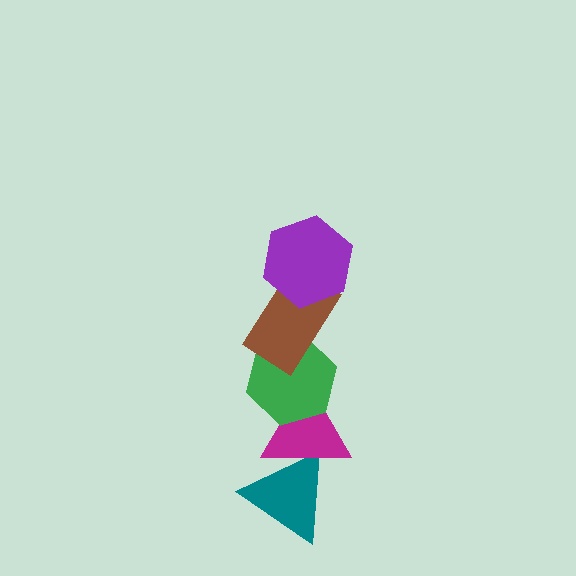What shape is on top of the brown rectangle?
The purple hexagon is on top of the brown rectangle.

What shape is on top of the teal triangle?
The magenta triangle is on top of the teal triangle.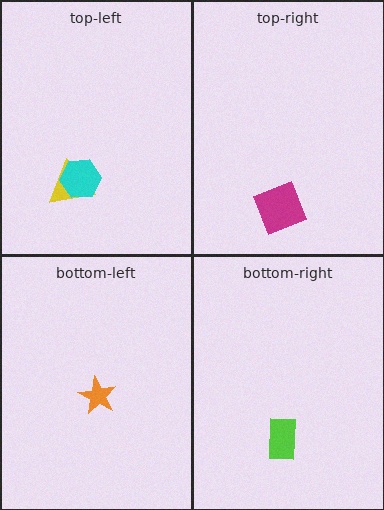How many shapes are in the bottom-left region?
1.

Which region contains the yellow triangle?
The top-left region.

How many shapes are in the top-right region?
1.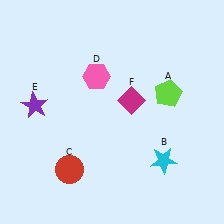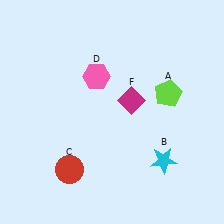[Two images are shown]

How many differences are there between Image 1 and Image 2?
There is 1 difference between the two images.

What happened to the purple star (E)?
The purple star (E) was removed in Image 2. It was in the top-left area of Image 1.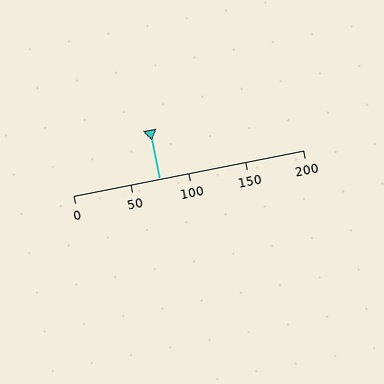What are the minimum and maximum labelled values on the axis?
The axis runs from 0 to 200.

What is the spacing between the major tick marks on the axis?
The major ticks are spaced 50 apart.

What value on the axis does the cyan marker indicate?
The marker indicates approximately 75.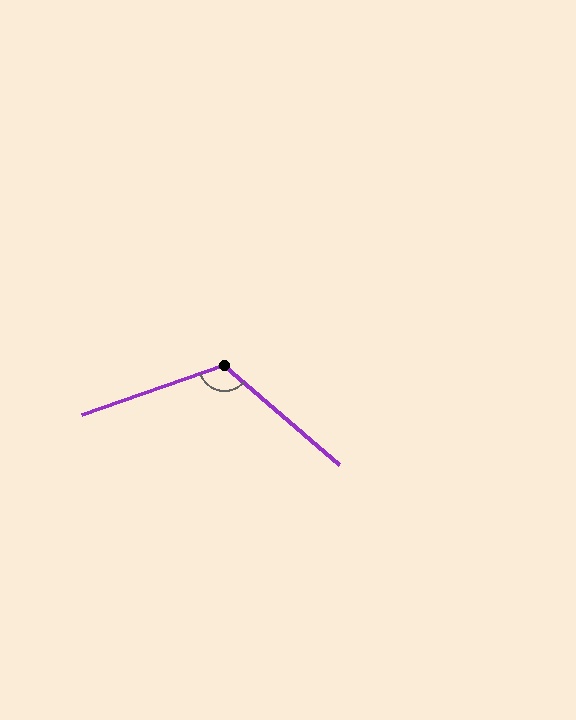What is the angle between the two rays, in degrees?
Approximately 120 degrees.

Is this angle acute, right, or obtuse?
It is obtuse.